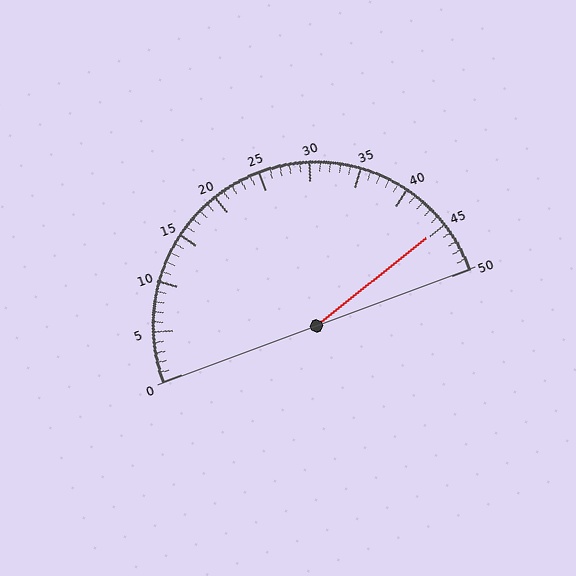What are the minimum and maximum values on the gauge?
The gauge ranges from 0 to 50.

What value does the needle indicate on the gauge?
The needle indicates approximately 45.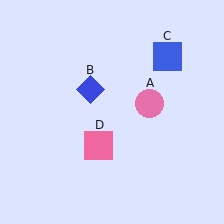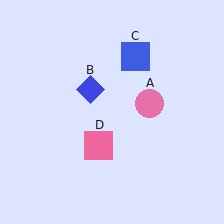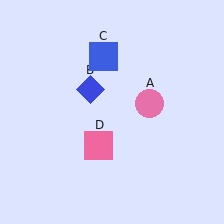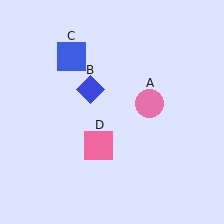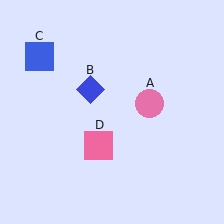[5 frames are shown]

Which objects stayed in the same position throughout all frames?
Pink circle (object A) and blue diamond (object B) and pink square (object D) remained stationary.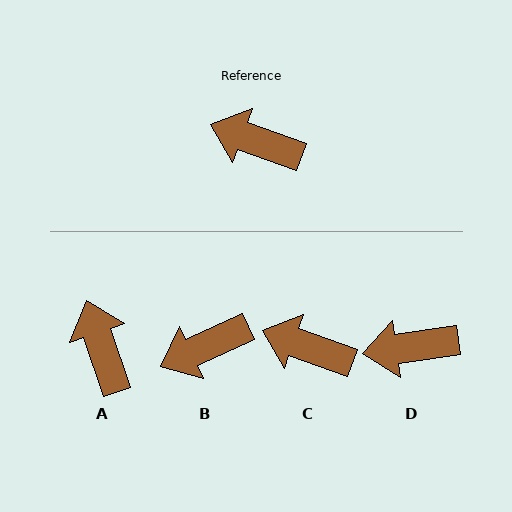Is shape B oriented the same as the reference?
No, it is off by about 44 degrees.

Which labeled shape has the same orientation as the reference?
C.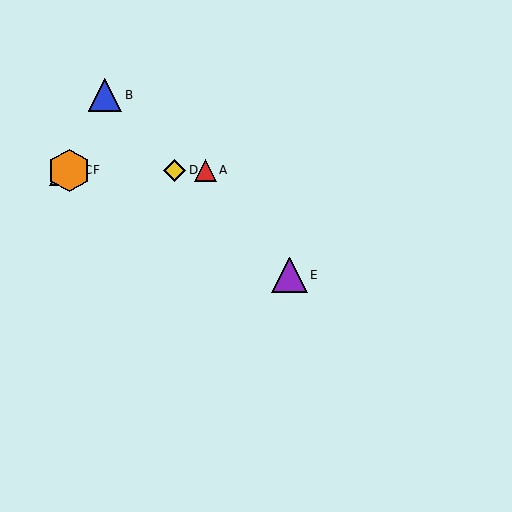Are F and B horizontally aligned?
No, F is at y≈170 and B is at y≈95.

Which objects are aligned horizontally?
Objects A, C, D, F are aligned horizontally.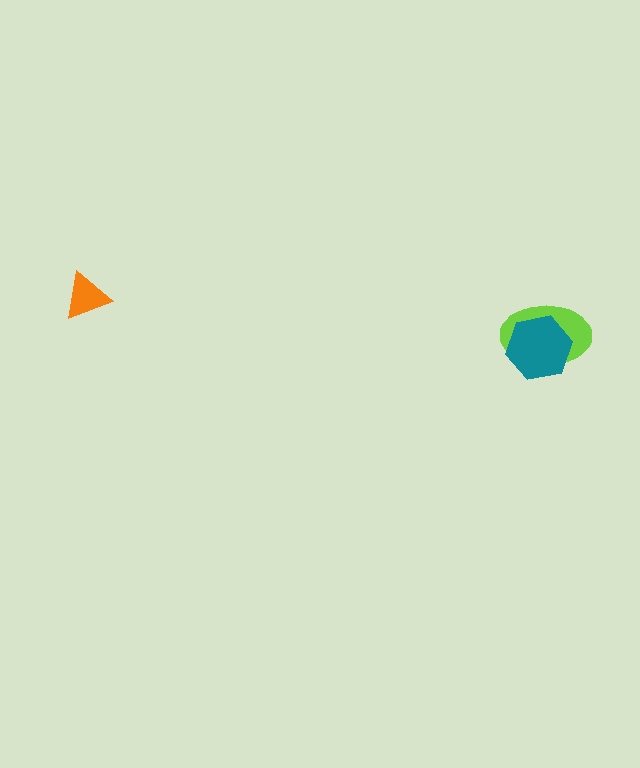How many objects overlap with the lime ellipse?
1 object overlaps with the lime ellipse.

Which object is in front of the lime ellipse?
The teal hexagon is in front of the lime ellipse.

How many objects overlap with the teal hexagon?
1 object overlaps with the teal hexagon.